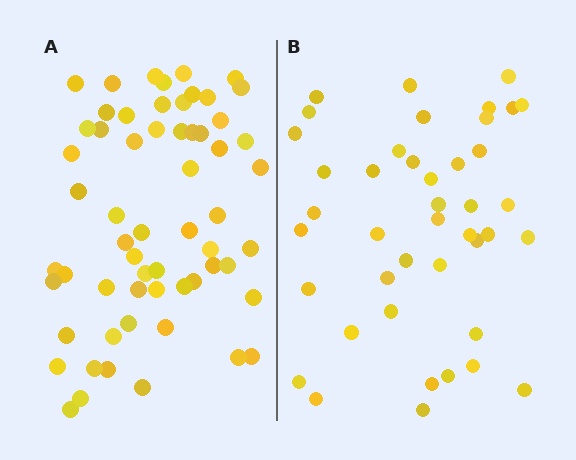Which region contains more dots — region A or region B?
Region A (the left region) has more dots.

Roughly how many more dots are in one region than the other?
Region A has approximately 20 more dots than region B.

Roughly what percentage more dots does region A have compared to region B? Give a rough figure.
About 45% more.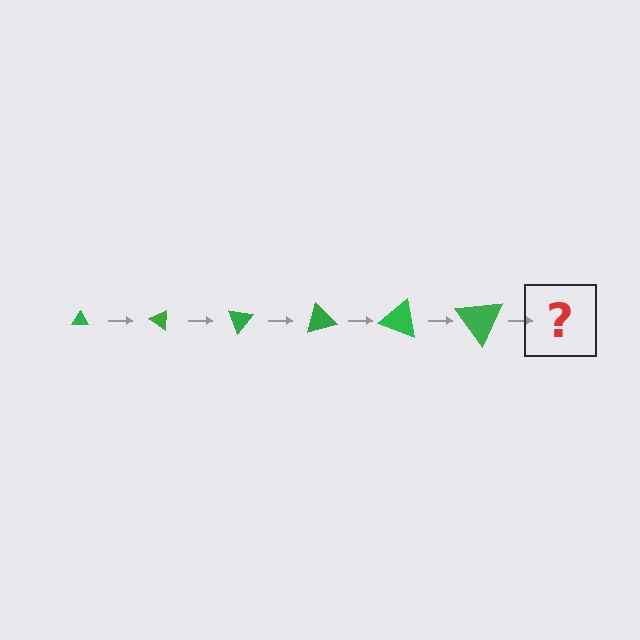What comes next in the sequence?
The next element should be a triangle, larger than the previous one and rotated 210 degrees from the start.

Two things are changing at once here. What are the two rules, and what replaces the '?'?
The two rules are that the triangle grows larger each step and it rotates 35 degrees each step. The '?' should be a triangle, larger than the previous one and rotated 210 degrees from the start.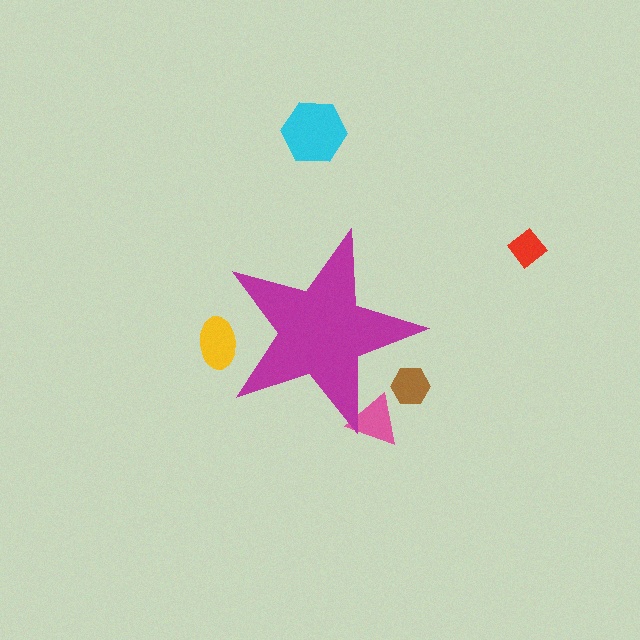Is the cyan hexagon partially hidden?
No, the cyan hexagon is fully visible.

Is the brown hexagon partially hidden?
Yes, the brown hexagon is partially hidden behind the magenta star.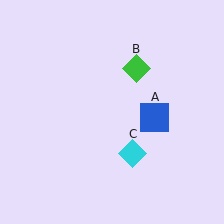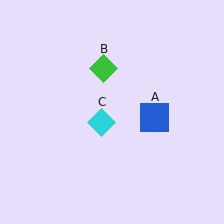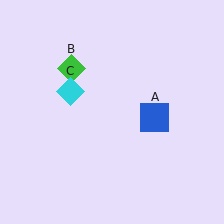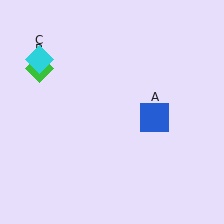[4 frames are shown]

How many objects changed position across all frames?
2 objects changed position: green diamond (object B), cyan diamond (object C).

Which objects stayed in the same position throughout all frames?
Blue square (object A) remained stationary.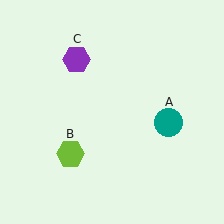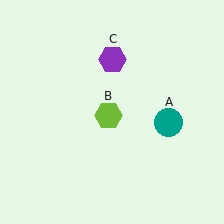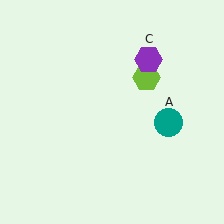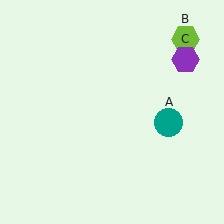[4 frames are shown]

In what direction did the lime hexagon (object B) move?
The lime hexagon (object B) moved up and to the right.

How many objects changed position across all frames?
2 objects changed position: lime hexagon (object B), purple hexagon (object C).